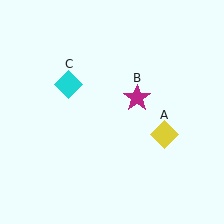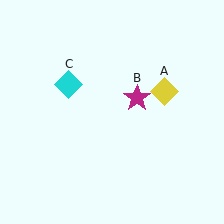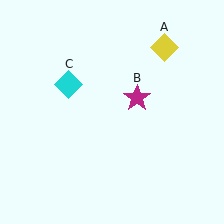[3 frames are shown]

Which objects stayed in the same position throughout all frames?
Magenta star (object B) and cyan diamond (object C) remained stationary.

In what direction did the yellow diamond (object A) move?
The yellow diamond (object A) moved up.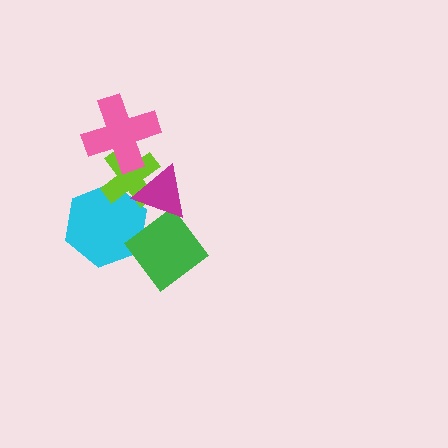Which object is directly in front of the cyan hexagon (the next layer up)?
The lime cross is directly in front of the cyan hexagon.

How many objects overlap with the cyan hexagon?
3 objects overlap with the cyan hexagon.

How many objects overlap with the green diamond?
1 object overlaps with the green diamond.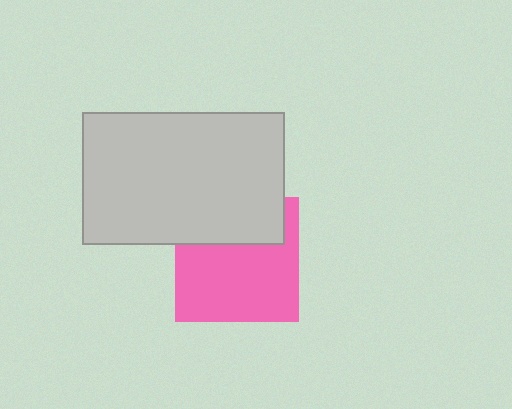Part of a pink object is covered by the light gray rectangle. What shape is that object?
It is a square.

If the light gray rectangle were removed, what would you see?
You would see the complete pink square.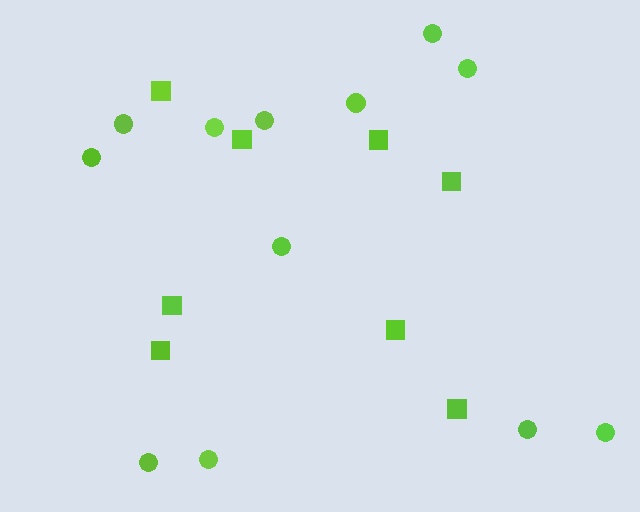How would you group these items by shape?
There are 2 groups: one group of circles (12) and one group of squares (8).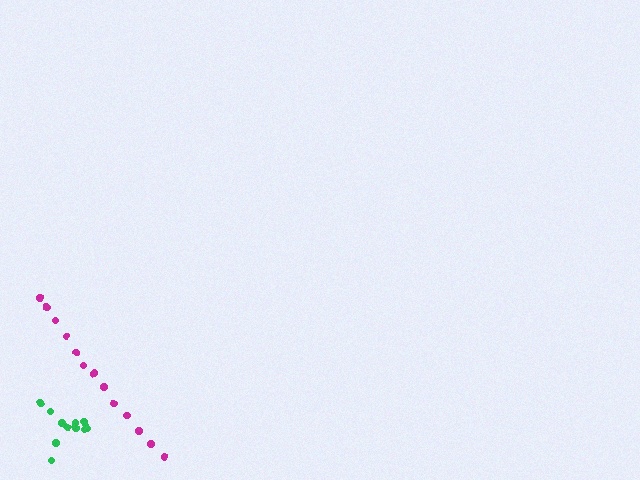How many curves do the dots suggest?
There are 2 distinct paths.